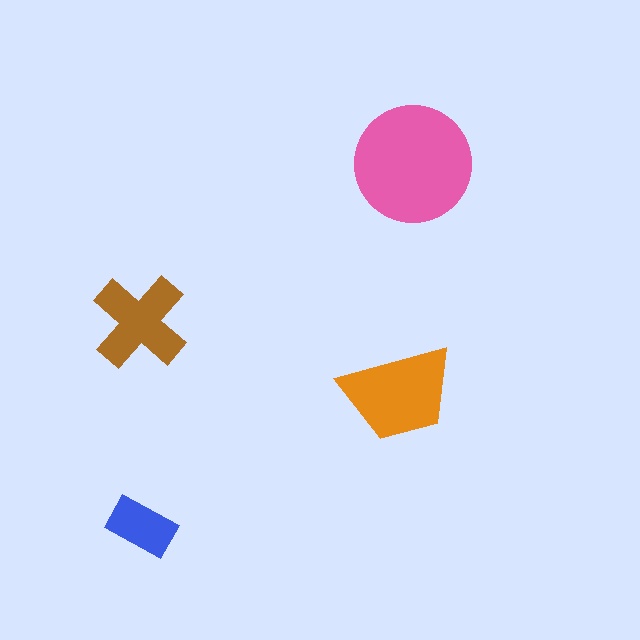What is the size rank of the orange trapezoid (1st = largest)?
2nd.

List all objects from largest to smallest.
The pink circle, the orange trapezoid, the brown cross, the blue rectangle.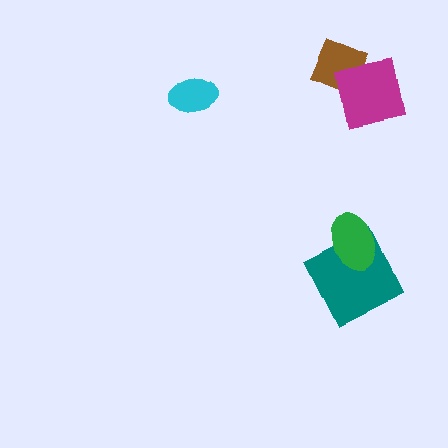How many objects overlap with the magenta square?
1 object overlaps with the magenta square.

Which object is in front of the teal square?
The green ellipse is in front of the teal square.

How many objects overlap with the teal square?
1 object overlaps with the teal square.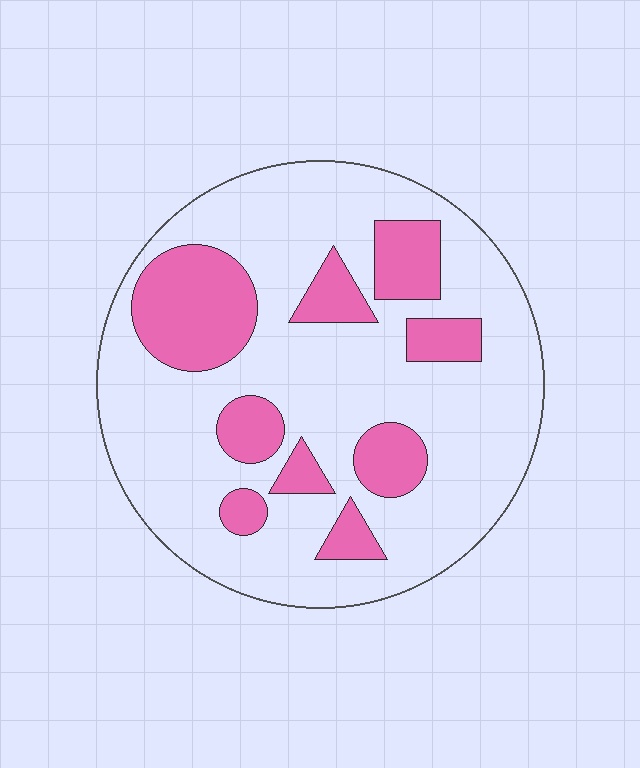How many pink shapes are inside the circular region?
9.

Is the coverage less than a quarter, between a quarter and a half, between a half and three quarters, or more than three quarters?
Less than a quarter.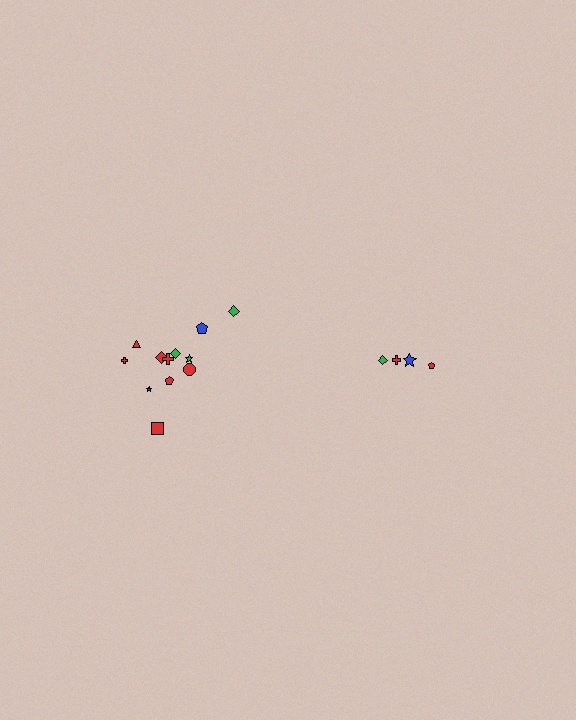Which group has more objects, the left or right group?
The left group.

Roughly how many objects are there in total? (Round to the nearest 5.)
Roughly 15 objects in total.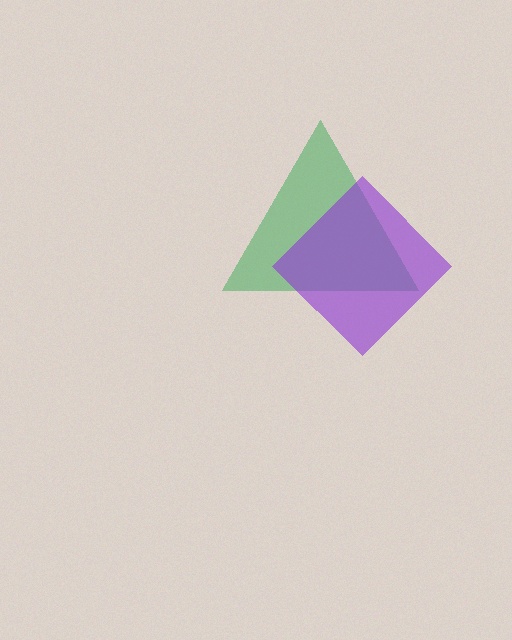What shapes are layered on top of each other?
The layered shapes are: a green triangle, a purple diamond.